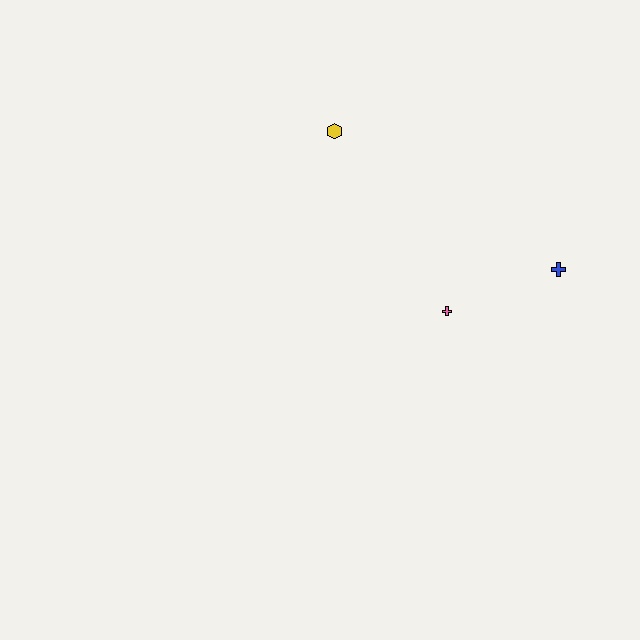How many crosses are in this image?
There are 2 crosses.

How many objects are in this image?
There are 3 objects.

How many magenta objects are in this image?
There are no magenta objects.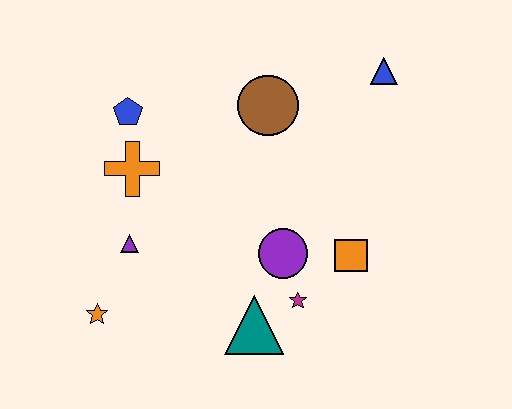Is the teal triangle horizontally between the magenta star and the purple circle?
No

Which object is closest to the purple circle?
The magenta star is closest to the purple circle.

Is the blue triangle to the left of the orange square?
No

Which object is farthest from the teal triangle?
The blue triangle is farthest from the teal triangle.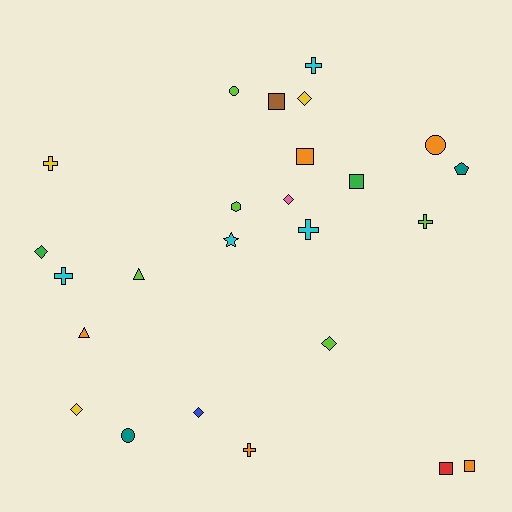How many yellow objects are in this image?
There are 3 yellow objects.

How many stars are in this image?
There is 1 star.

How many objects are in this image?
There are 25 objects.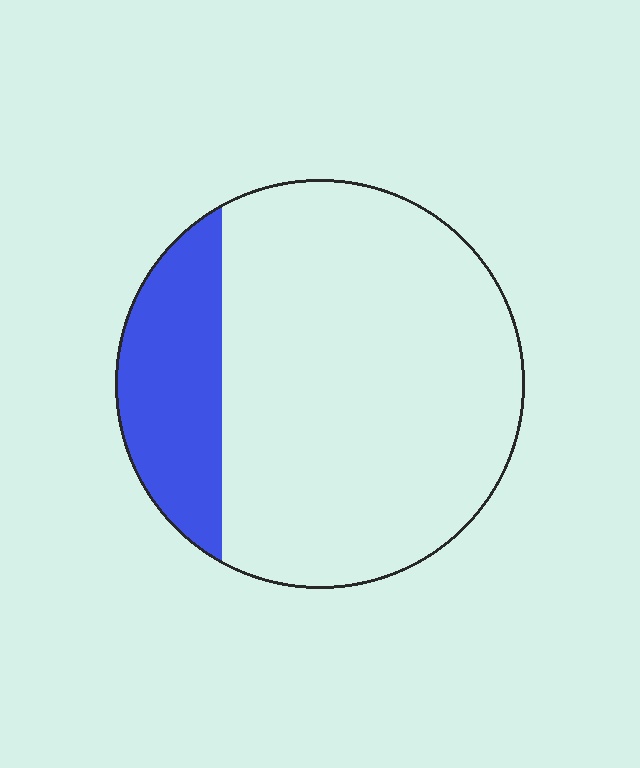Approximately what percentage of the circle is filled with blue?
Approximately 20%.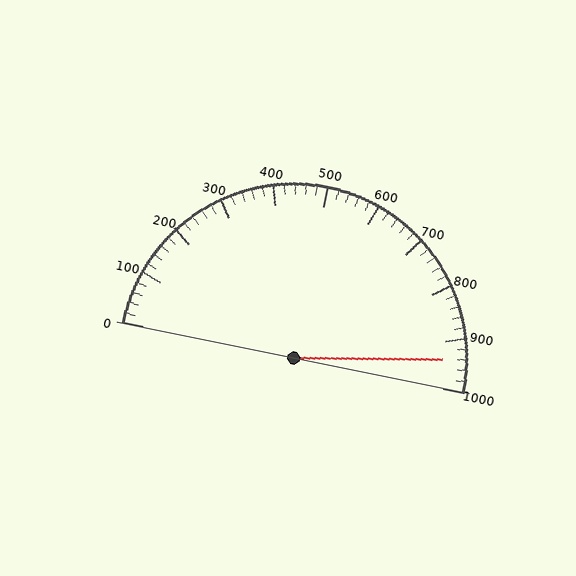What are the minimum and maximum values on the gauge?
The gauge ranges from 0 to 1000.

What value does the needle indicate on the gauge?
The needle indicates approximately 940.